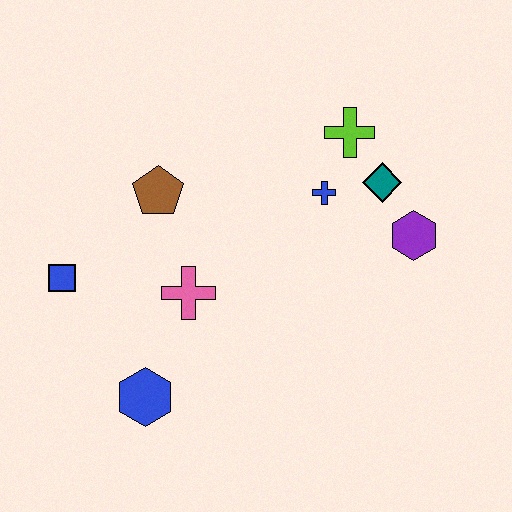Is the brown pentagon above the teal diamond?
No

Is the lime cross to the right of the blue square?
Yes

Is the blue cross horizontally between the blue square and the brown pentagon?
No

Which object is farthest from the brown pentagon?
The purple hexagon is farthest from the brown pentagon.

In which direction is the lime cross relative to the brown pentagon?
The lime cross is to the right of the brown pentagon.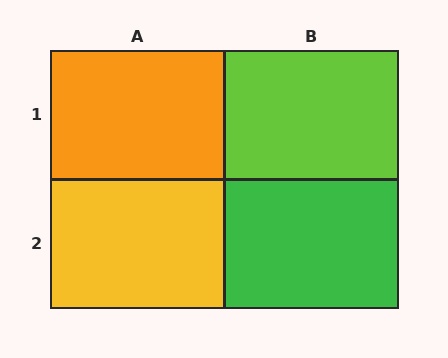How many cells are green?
1 cell is green.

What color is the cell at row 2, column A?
Yellow.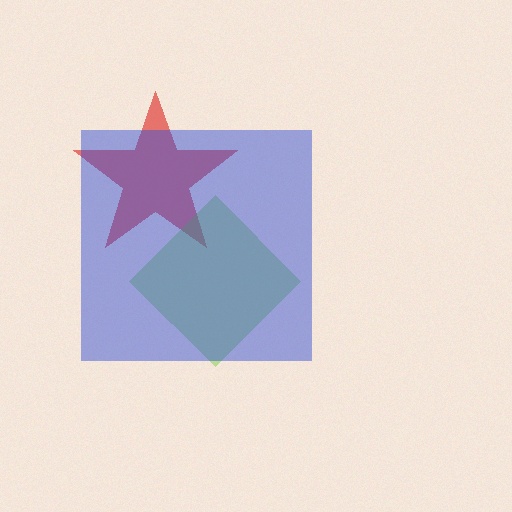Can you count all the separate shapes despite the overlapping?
Yes, there are 3 separate shapes.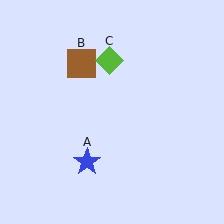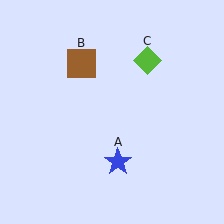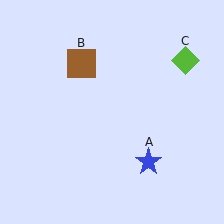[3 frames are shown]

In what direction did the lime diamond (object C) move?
The lime diamond (object C) moved right.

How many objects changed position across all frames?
2 objects changed position: blue star (object A), lime diamond (object C).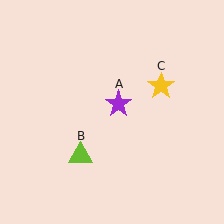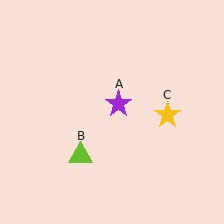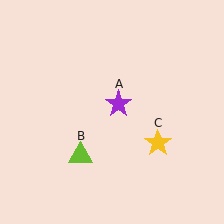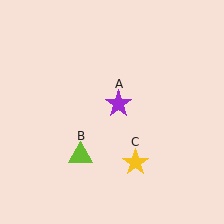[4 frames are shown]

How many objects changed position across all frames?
1 object changed position: yellow star (object C).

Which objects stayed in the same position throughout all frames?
Purple star (object A) and lime triangle (object B) remained stationary.